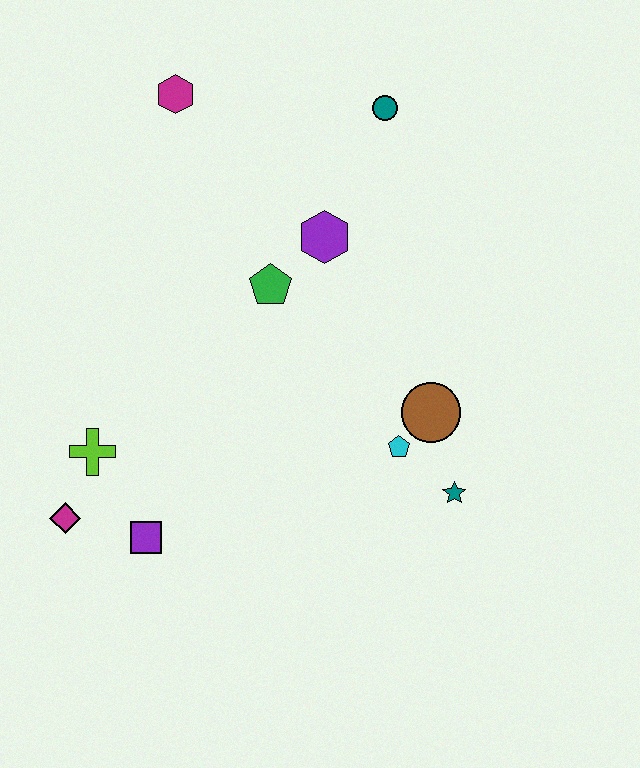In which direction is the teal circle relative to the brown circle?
The teal circle is above the brown circle.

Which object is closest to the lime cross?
The magenta diamond is closest to the lime cross.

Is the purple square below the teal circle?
Yes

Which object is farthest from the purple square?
The teal circle is farthest from the purple square.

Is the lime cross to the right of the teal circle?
No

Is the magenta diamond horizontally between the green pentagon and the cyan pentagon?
No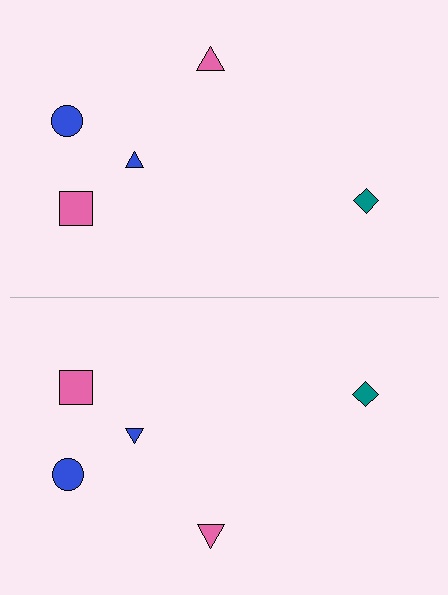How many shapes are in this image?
There are 10 shapes in this image.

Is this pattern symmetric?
Yes, this pattern has bilateral (reflection) symmetry.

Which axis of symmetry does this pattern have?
The pattern has a horizontal axis of symmetry running through the center of the image.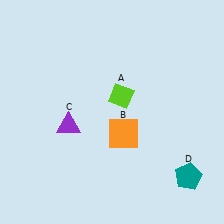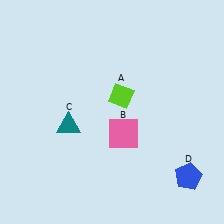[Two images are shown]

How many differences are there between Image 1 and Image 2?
There are 3 differences between the two images.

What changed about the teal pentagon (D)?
In Image 1, D is teal. In Image 2, it changed to blue.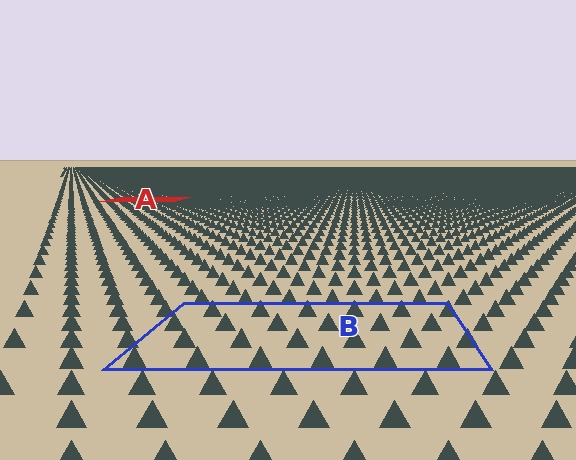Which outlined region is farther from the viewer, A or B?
Region A is farther from the viewer — the texture elements inside it appear smaller and more densely packed.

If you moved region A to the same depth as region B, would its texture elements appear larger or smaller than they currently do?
They would appear larger. At a closer depth, the same texture elements are projected at a bigger on-screen size.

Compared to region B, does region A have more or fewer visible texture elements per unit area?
Region A has more texture elements per unit area — they are packed more densely because it is farther away.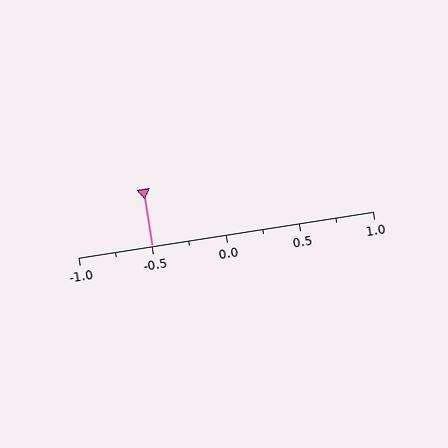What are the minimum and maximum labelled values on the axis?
The axis runs from -1.0 to 1.0.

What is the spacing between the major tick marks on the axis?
The major ticks are spaced 0.5 apart.